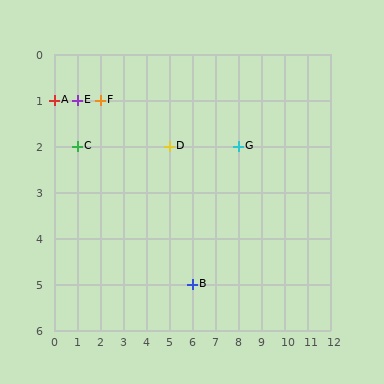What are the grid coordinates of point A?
Point A is at grid coordinates (0, 1).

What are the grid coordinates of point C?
Point C is at grid coordinates (1, 2).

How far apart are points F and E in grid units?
Points F and E are 1 column apart.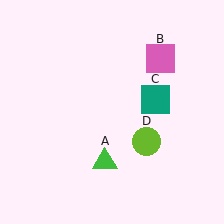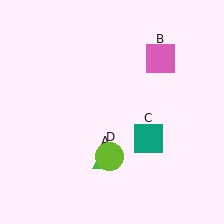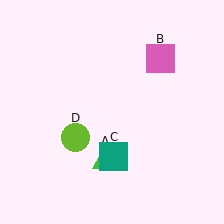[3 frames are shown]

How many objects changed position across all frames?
2 objects changed position: teal square (object C), lime circle (object D).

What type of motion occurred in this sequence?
The teal square (object C), lime circle (object D) rotated clockwise around the center of the scene.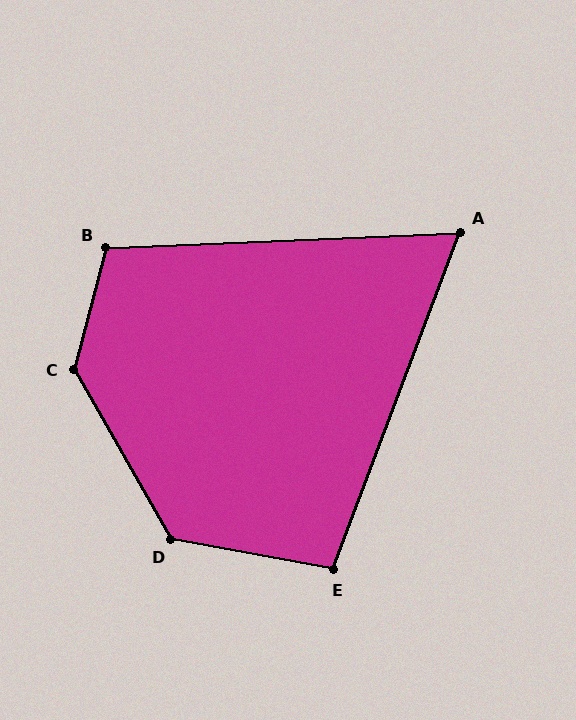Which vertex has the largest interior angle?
C, at approximately 136 degrees.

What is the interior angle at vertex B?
Approximately 107 degrees (obtuse).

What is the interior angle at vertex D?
Approximately 130 degrees (obtuse).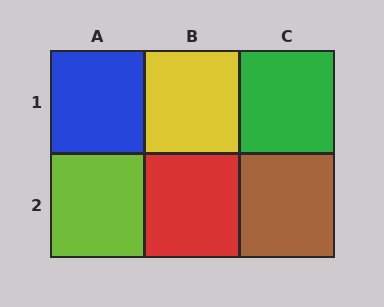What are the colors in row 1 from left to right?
Blue, yellow, green.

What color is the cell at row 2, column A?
Lime.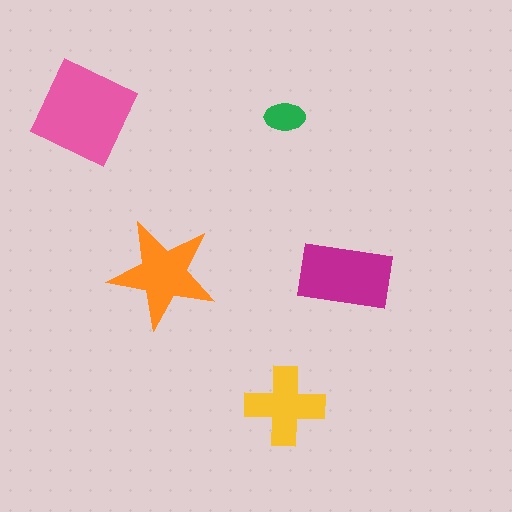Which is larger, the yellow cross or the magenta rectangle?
The magenta rectangle.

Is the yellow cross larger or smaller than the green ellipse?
Larger.